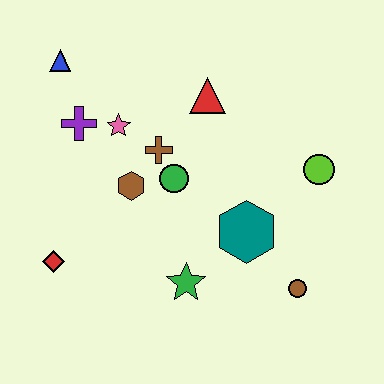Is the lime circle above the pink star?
No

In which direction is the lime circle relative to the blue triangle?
The lime circle is to the right of the blue triangle.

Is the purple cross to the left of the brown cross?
Yes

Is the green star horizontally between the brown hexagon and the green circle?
No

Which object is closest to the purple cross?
The pink star is closest to the purple cross.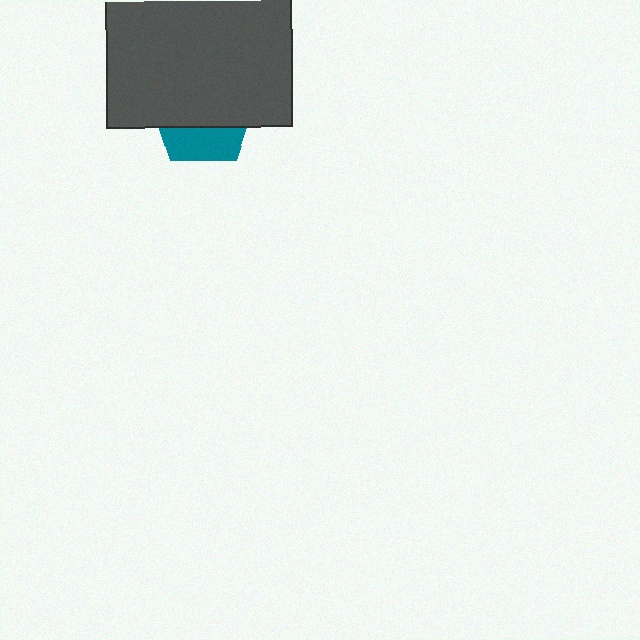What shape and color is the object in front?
The object in front is a dark gray rectangle.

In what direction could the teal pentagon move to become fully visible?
The teal pentagon could move down. That would shift it out from behind the dark gray rectangle entirely.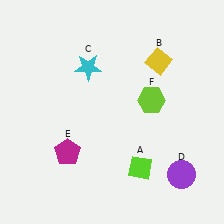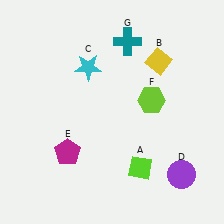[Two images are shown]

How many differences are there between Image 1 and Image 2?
There is 1 difference between the two images.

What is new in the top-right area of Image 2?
A teal cross (G) was added in the top-right area of Image 2.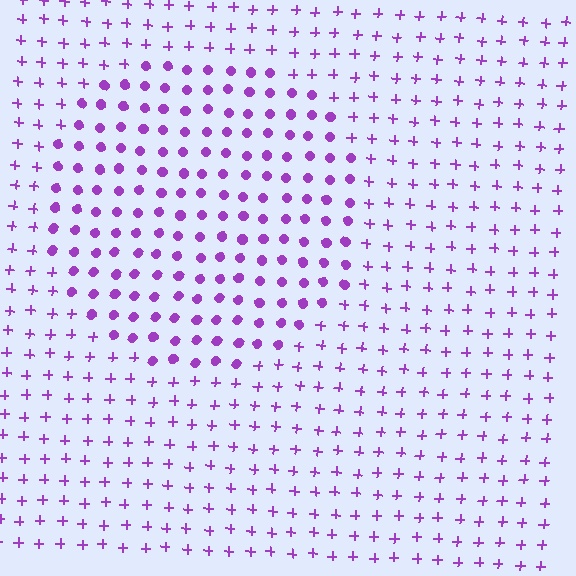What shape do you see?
I see a circle.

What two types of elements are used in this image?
The image uses circles inside the circle region and plus signs outside it.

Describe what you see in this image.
The image is filled with small purple elements arranged in a uniform grid. A circle-shaped region contains circles, while the surrounding area contains plus signs. The boundary is defined purely by the change in element shape.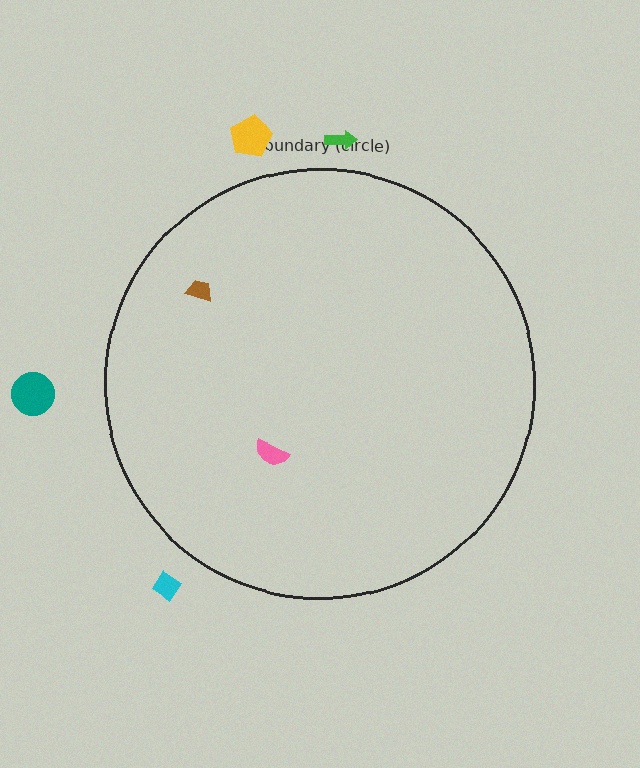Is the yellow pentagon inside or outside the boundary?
Outside.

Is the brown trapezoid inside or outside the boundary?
Inside.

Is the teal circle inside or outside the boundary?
Outside.